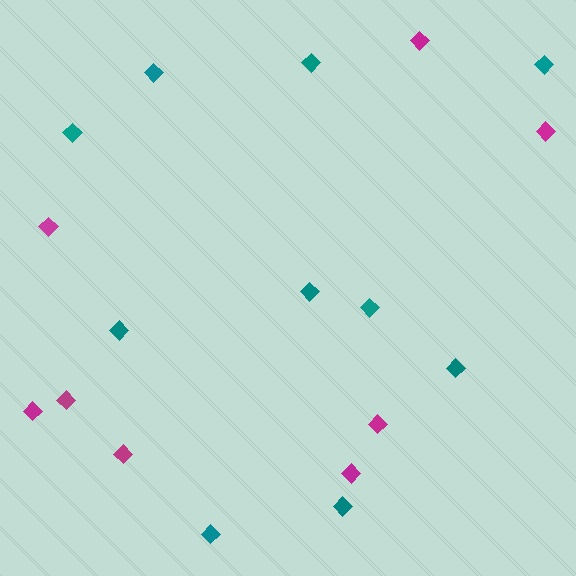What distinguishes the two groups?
There are 2 groups: one group of teal diamonds (10) and one group of magenta diamonds (8).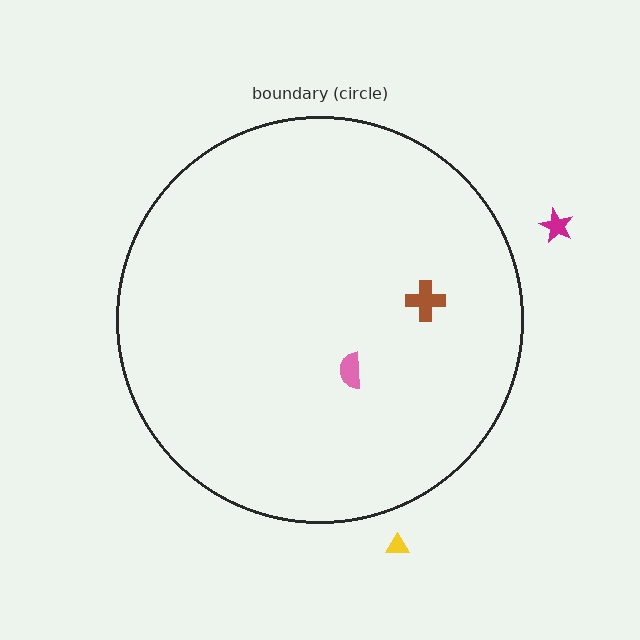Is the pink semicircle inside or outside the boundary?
Inside.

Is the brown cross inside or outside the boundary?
Inside.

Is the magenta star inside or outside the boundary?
Outside.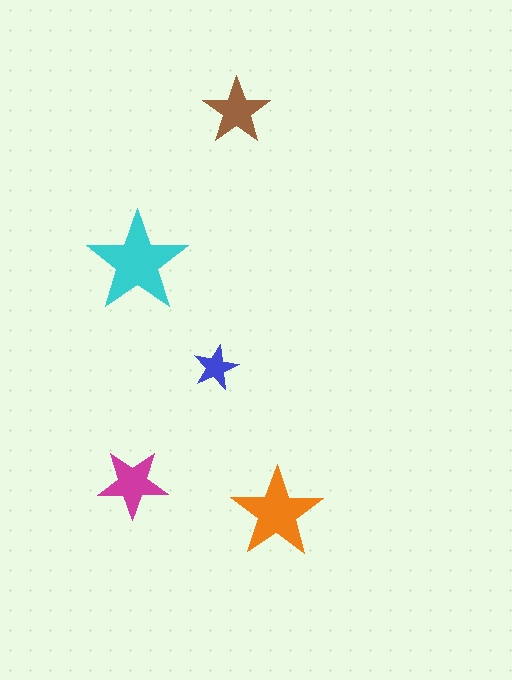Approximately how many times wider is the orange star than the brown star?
About 1.5 times wider.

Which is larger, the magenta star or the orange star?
The orange one.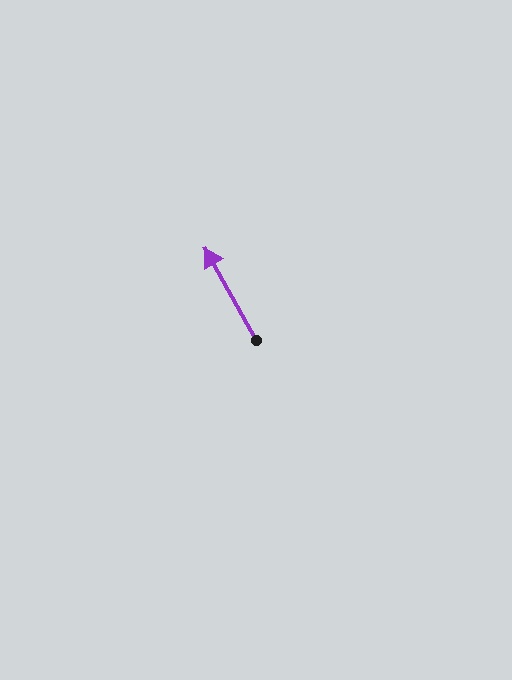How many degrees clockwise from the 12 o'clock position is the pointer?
Approximately 331 degrees.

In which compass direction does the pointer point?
Northwest.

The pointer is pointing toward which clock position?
Roughly 11 o'clock.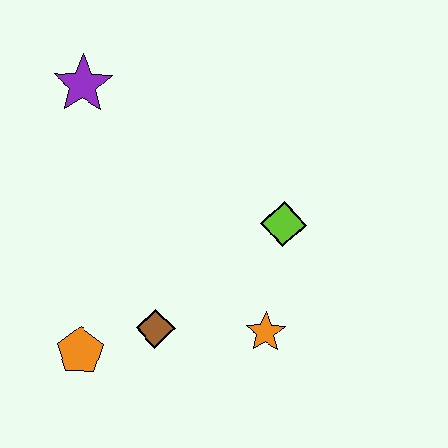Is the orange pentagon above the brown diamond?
No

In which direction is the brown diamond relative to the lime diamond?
The brown diamond is to the left of the lime diamond.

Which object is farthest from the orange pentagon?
The purple star is farthest from the orange pentagon.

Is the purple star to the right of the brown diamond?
No